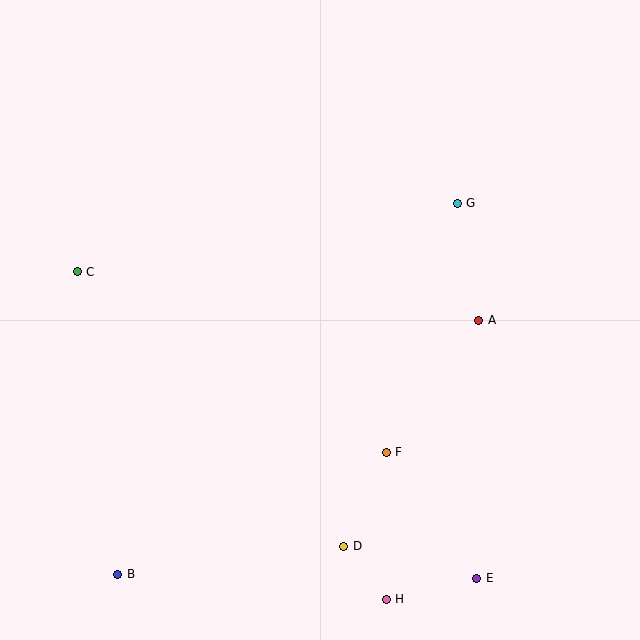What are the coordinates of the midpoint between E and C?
The midpoint between E and C is at (277, 425).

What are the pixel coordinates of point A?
Point A is at (479, 320).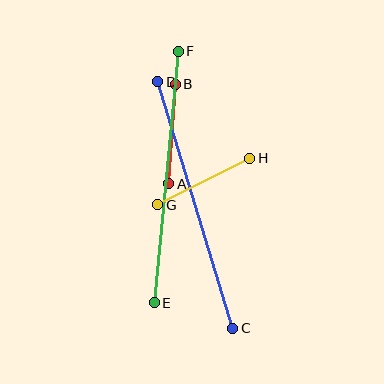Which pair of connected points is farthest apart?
Points C and D are farthest apart.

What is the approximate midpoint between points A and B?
The midpoint is at approximately (172, 134) pixels.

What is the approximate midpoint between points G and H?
The midpoint is at approximately (204, 182) pixels.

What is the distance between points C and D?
The distance is approximately 258 pixels.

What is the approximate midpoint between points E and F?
The midpoint is at approximately (166, 177) pixels.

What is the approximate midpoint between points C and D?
The midpoint is at approximately (195, 205) pixels.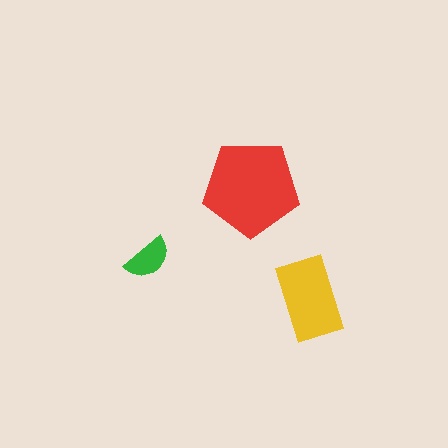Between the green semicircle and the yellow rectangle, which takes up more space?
The yellow rectangle.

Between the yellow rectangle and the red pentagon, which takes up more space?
The red pentagon.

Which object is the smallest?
The green semicircle.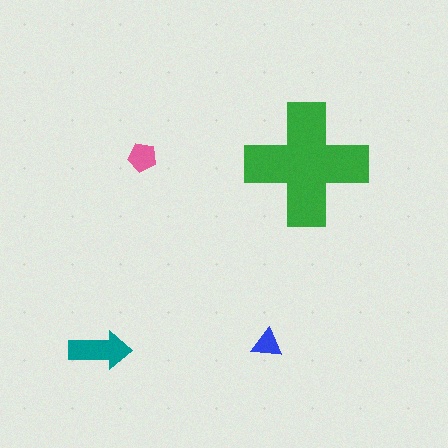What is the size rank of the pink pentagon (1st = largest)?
3rd.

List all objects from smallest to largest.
The blue triangle, the pink pentagon, the teal arrow, the green cross.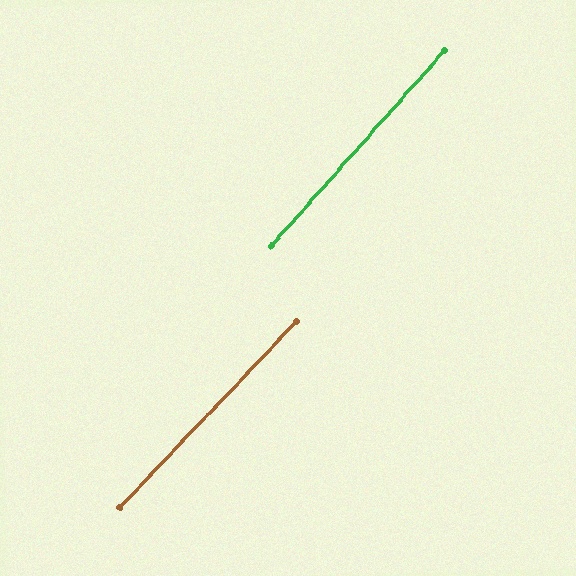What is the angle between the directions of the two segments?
Approximately 2 degrees.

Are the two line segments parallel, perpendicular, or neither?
Parallel — their directions differ by only 1.9°.